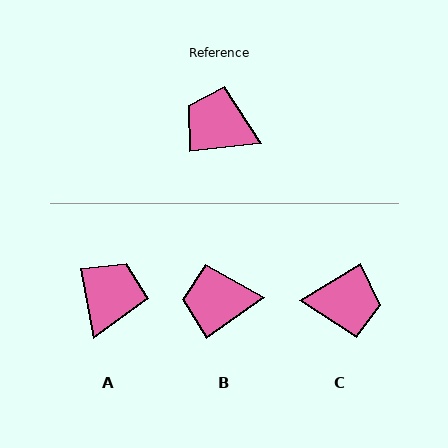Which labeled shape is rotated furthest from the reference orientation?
C, about 155 degrees away.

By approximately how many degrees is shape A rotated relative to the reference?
Approximately 86 degrees clockwise.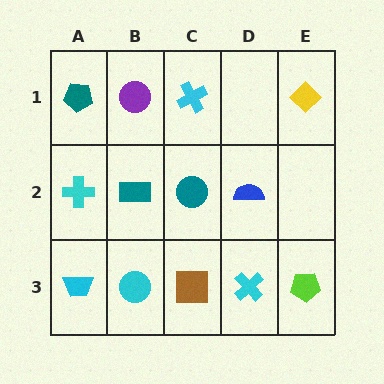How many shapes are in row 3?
5 shapes.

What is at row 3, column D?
A cyan cross.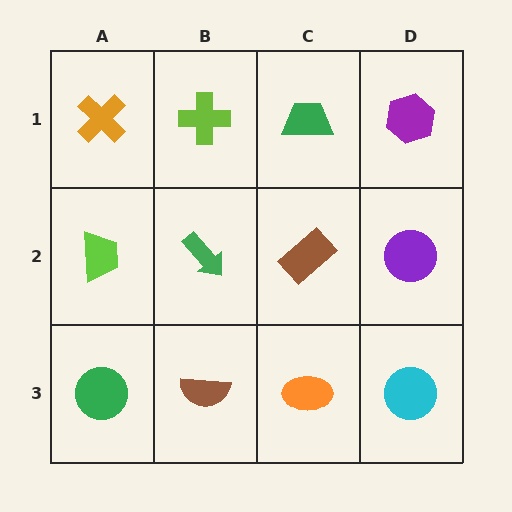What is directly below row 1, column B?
A green arrow.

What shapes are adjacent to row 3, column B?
A green arrow (row 2, column B), a green circle (row 3, column A), an orange ellipse (row 3, column C).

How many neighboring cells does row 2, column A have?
3.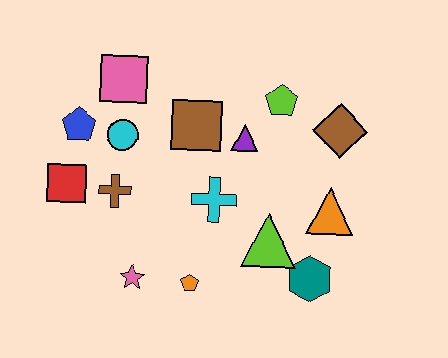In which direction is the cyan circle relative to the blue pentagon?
The cyan circle is to the right of the blue pentagon.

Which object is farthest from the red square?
The brown diamond is farthest from the red square.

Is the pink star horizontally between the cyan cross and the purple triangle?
No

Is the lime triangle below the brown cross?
Yes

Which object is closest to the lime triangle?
The teal hexagon is closest to the lime triangle.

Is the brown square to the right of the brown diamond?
No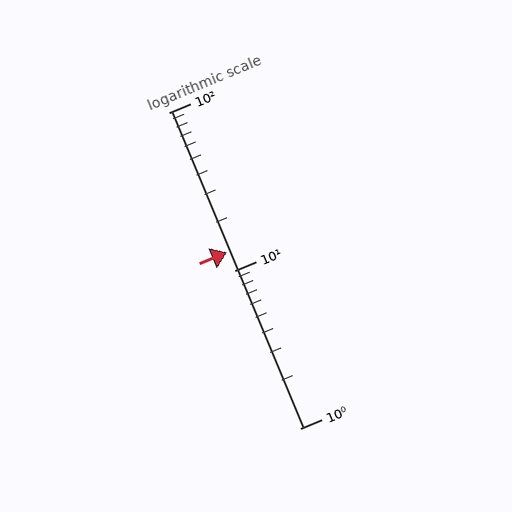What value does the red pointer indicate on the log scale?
The pointer indicates approximately 13.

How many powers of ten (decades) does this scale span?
The scale spans 2 decades, from 1 to 100.